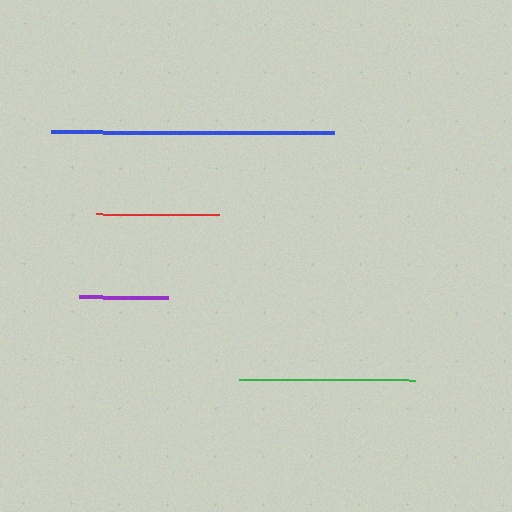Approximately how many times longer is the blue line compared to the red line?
The blue line is approximately 2.3 times the length of the red line.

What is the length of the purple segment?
The purple segment is approximately 90 pixels long.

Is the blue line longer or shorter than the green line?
The blue line is longer than the green line.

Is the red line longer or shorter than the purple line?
The red line is longer than the purple line.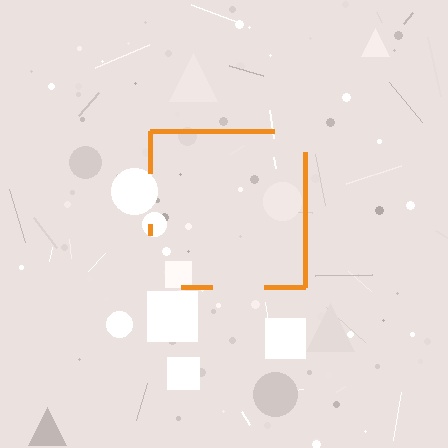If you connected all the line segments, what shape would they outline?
They would outline a square.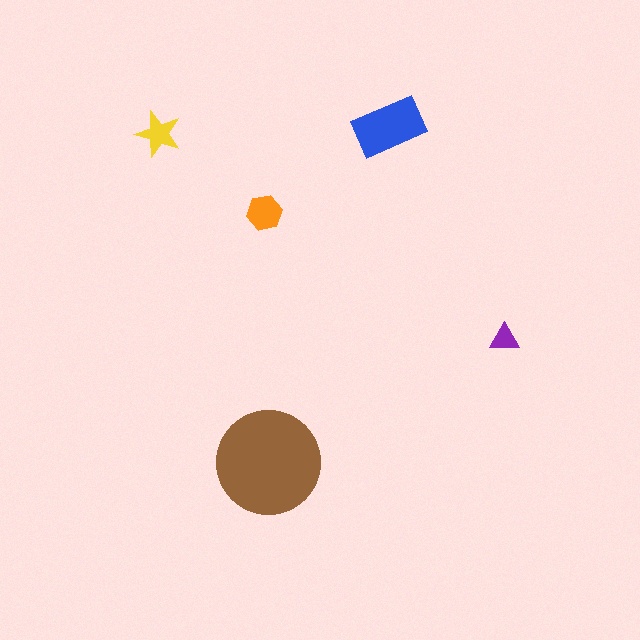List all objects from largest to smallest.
The brown circle, the blue rectangle, the orange hexagon, the yellow star, the purple triangle.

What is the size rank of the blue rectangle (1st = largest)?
2nd.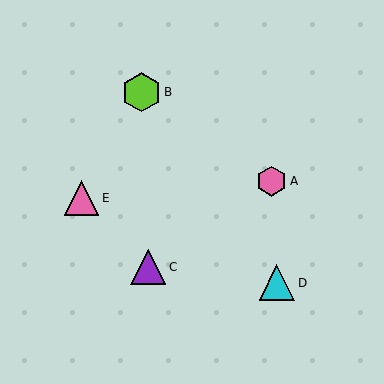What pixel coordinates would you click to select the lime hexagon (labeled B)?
Click at (142, 92) to select the lime hexagon B.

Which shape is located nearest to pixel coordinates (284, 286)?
The cyan triangle (labeled D) at (277, 283) is nearest to that location.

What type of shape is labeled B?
Shape B is a lime hexagon.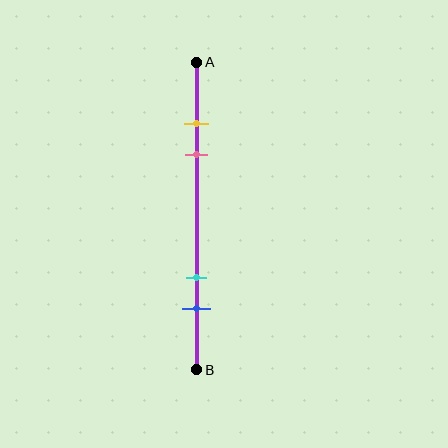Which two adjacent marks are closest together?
The yellow and pink marks are the closest adjacent pair.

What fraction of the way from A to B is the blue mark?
The blue mark is approximately 80% (0.8) of the way from A to B.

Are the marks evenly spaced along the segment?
No, the marks are not evenly spaced.